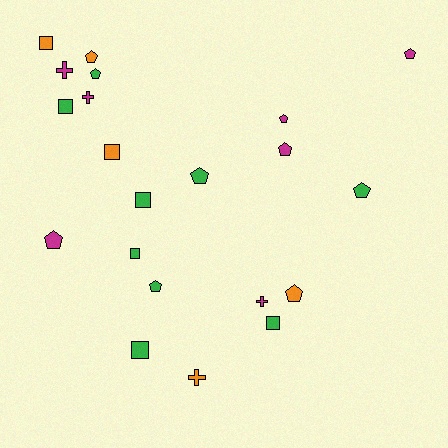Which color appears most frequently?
Green, with 9 objects.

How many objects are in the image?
There are 21 objects.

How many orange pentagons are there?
There are 2 orange pentagons.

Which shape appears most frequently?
Pentagon, with 10 objects.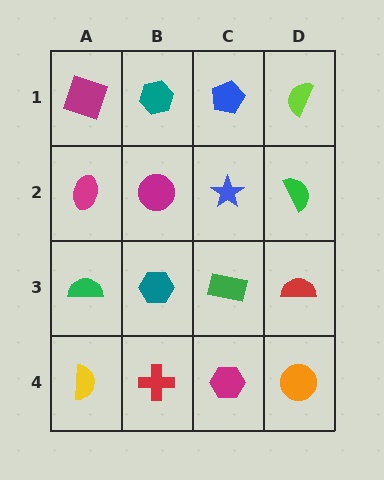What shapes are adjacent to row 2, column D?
A lime semicircle (row 1, column D), a red semicircle (row 3, column D), a blue star (row 2, column C).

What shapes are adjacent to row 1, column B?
A magenta circle (row 2, column B), a magenta square (row 1, column A), a blue pentagon (row 1, column C).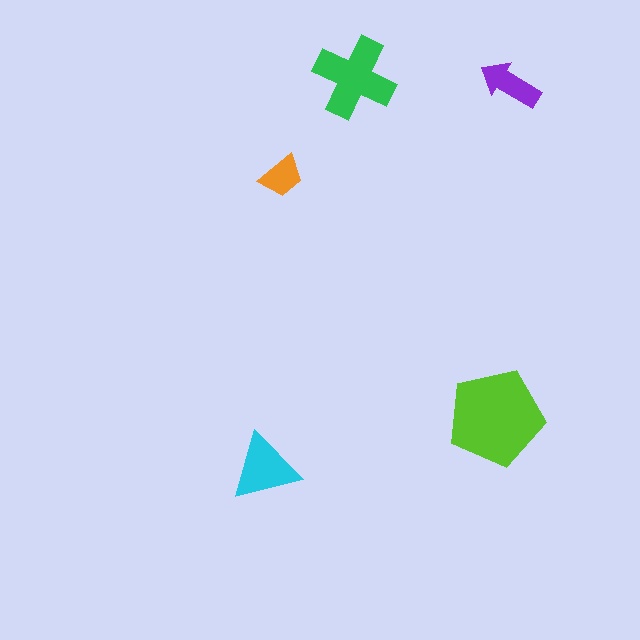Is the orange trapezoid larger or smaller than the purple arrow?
Smaller.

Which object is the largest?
The lime pentagon.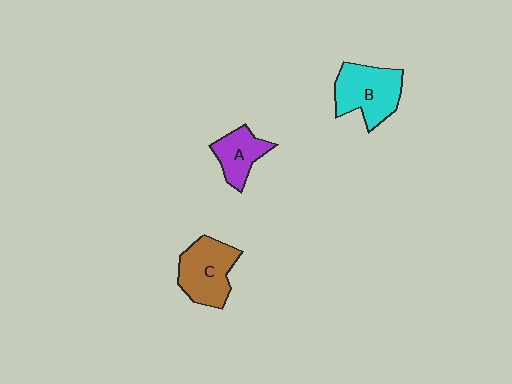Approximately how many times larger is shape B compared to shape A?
Approximately 1.5 times.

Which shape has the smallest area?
Shape A (purple).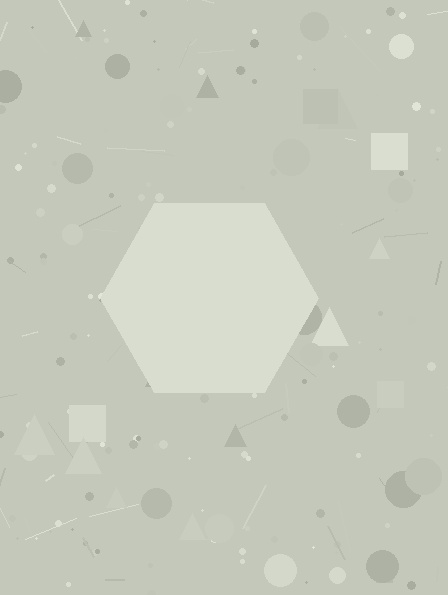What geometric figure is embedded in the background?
A hexagon is embedded in the background.